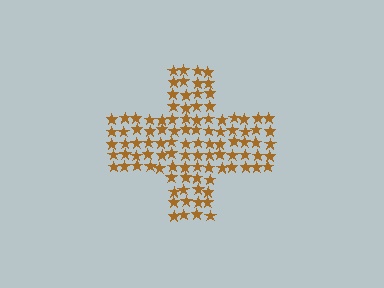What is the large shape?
The large shape is a cross.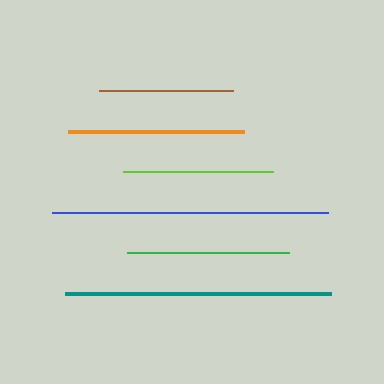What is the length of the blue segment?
The blue segment is approximately 276 pixels long.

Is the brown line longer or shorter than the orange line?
The orange line is longer than the brown line.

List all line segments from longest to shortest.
From longest to shortest: blue, teal, orange, green, lime, brown.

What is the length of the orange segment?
The orange segment is approximately 176 pixels long.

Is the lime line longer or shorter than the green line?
The green line is longer than the lime line.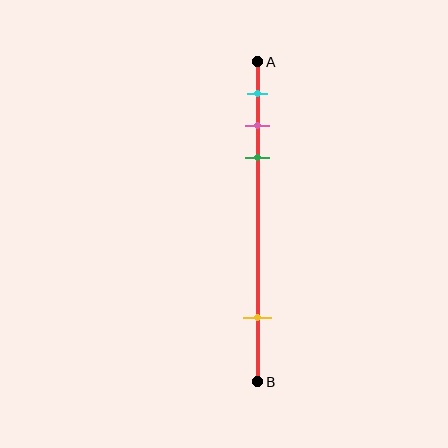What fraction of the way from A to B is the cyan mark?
The cyan mark is approximately 10% (0.1) of the way from A to B.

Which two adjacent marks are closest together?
The pink and green marks are the closest adjacent pair.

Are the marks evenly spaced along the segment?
No, the marks are not evenly spaced.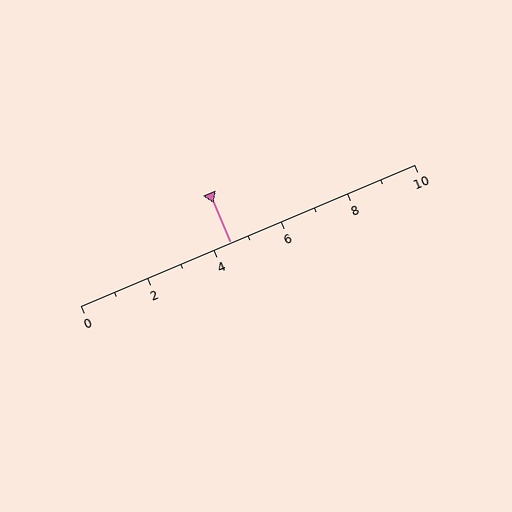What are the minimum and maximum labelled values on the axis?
The axis runs from 0 to 10.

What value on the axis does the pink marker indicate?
The marker indicates approximately 4.5.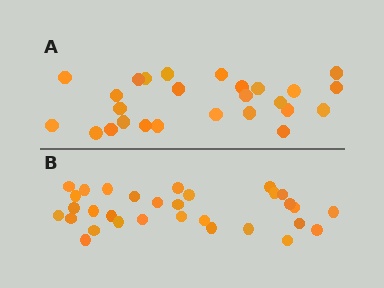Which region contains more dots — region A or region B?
Region B (the bottom region) has more dots.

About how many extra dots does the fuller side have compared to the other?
Region B has about 5 more dots than region A.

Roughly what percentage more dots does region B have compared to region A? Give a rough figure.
About 20% more.